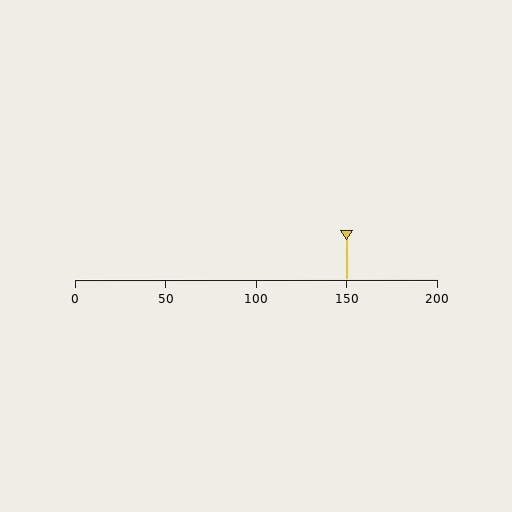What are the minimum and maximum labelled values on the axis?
The axis runs from 0 to 200.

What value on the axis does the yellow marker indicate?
The marker indicates approximately 150.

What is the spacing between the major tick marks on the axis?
The major ticks are spaced 50 apart.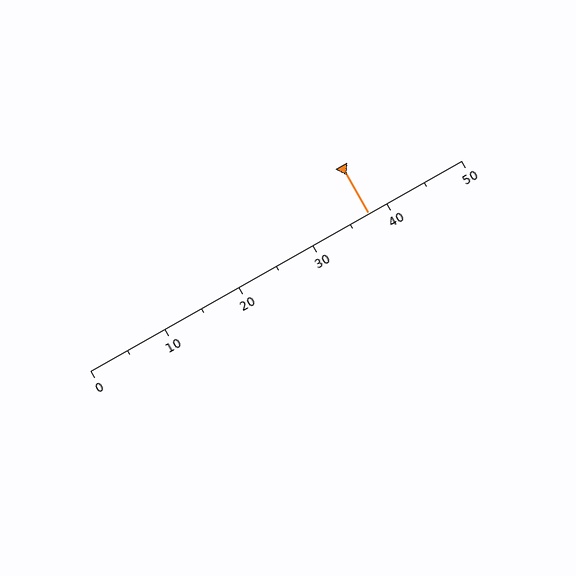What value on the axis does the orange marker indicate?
The marker indicates approximately 37.5.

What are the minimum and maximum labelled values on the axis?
The axis runs from 0 to 50.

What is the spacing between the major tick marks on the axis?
The major ticks are spaced 10 apart.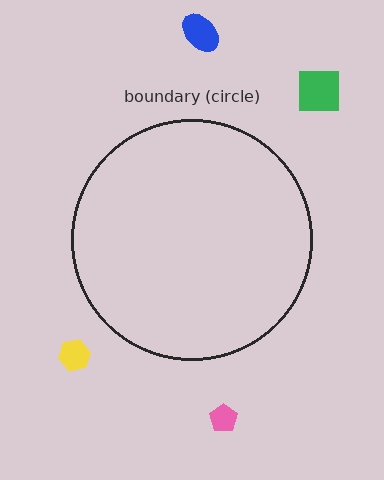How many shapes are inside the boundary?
0 inside, 4 outside.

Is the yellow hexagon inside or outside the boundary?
Outside.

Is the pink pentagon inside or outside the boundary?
Outside.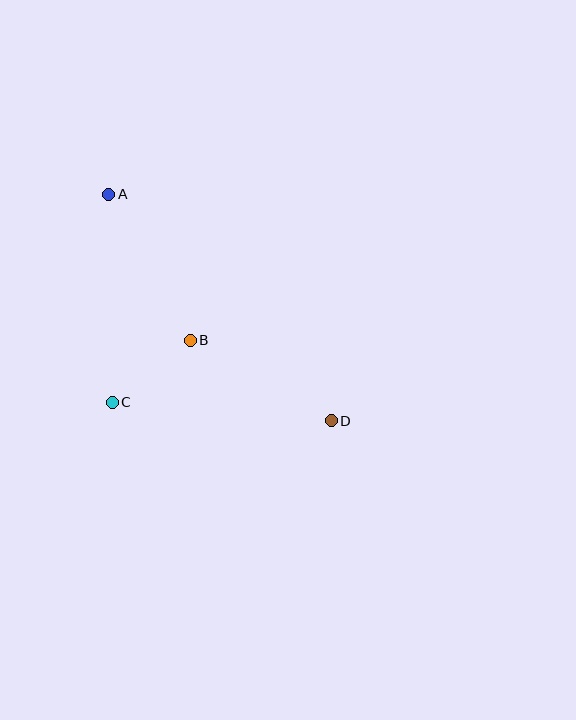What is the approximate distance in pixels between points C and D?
The distance between C and D is approximately 220 pixels.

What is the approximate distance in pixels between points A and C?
The distance between A and C is approximately 208 pixels.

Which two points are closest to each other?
Points B and C are closest to each other.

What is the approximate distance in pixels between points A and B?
The distance between A and B is approximately 167 pixels.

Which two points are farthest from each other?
Points A and D are farthest from each other.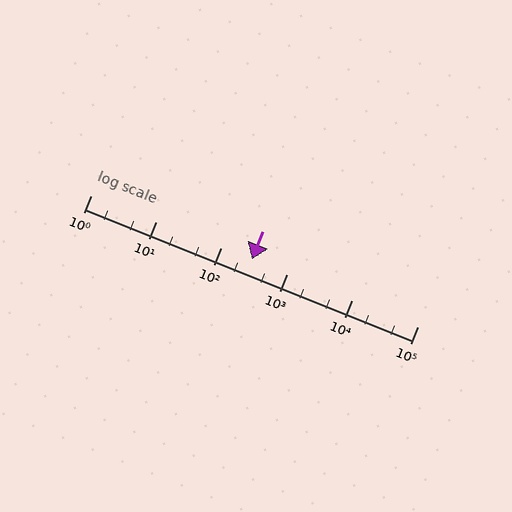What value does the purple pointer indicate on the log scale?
The pointer indicates approximately 290.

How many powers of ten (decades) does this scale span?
The scale spans 5 decades, from 1 to 100000.